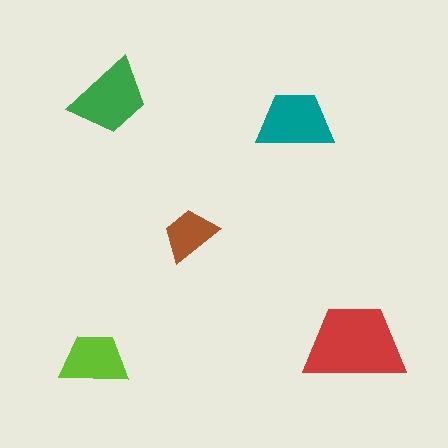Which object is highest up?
The green trapezoid is topmost.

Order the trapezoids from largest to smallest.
the red one, the green one, the teal one, the lime one, the brown one.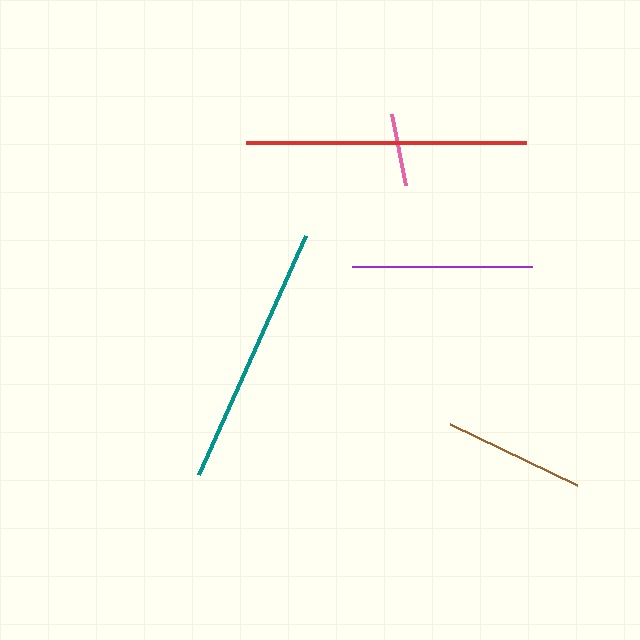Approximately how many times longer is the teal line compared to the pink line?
The teal line is approximately 3.6 times the length of the pink line.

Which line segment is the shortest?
The pink line is the shortest at approximately 72 pixels.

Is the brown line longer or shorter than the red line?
The red line is longer than the brown line.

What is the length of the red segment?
The red segment is approximately 280 pixels long.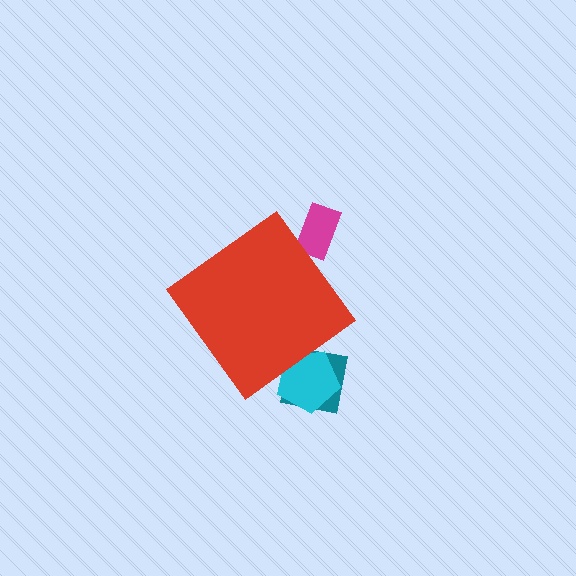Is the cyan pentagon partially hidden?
Yes, the cyan pentagon is partially hidden behind the red diamond.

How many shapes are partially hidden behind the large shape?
3 shapes are partially hidden.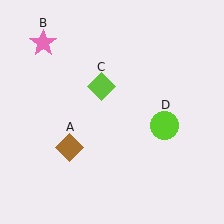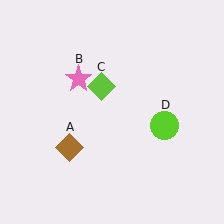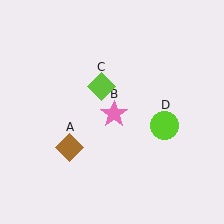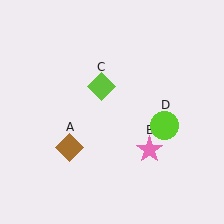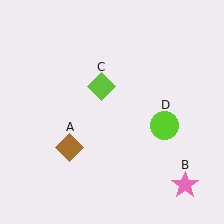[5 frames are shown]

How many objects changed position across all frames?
1 object changed position: pink star (object B).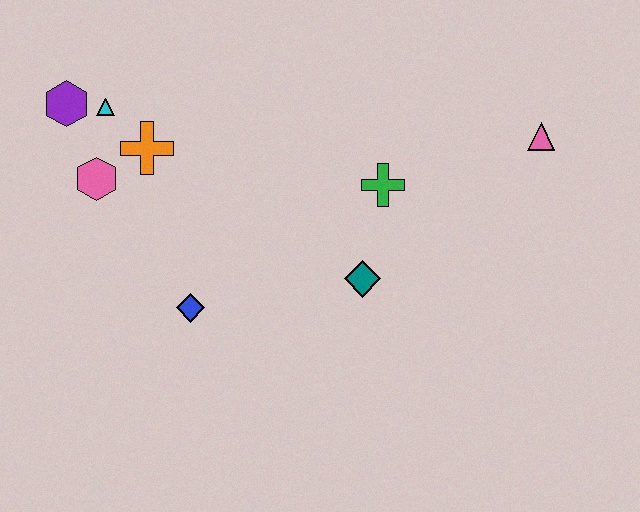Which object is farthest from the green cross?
The purple hexagon is farthest from the green cross.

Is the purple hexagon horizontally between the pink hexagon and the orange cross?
No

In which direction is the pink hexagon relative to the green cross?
The pink hexagon is to the left of the green cross.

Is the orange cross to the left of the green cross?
Yes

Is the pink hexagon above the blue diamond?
Yes